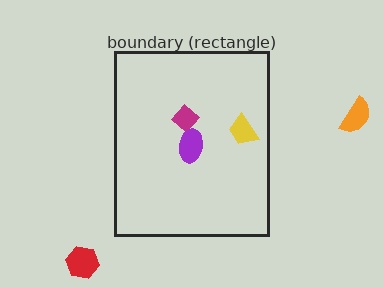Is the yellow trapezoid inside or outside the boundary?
Inside.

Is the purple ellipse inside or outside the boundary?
Inside.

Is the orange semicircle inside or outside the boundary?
Outside.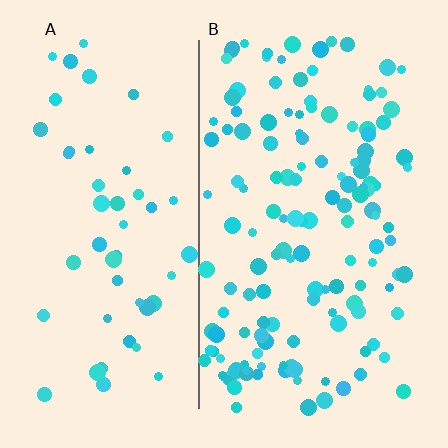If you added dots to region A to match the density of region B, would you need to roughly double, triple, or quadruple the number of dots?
Approximately triple.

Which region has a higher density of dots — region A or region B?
B (the right).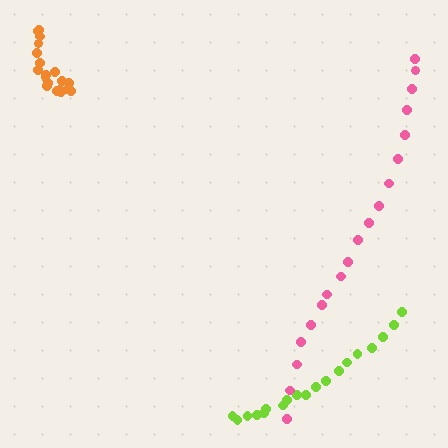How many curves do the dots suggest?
There are 3 distinct paths.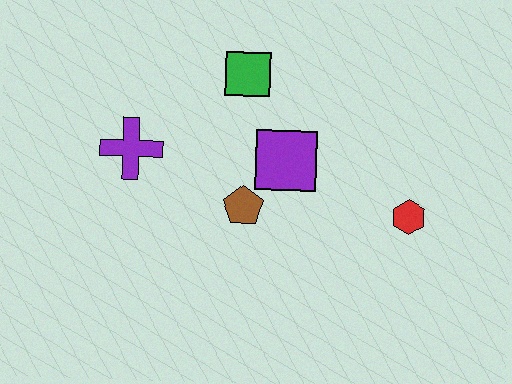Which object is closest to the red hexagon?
The purple square is closest to the red hexagon.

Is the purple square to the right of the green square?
Yes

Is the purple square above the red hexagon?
Yes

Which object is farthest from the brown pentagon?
The red hexagon is farthest from the brown pentagon.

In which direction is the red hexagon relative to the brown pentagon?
The red hexagon is to the right of the brown pentagon.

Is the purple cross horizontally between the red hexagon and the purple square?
No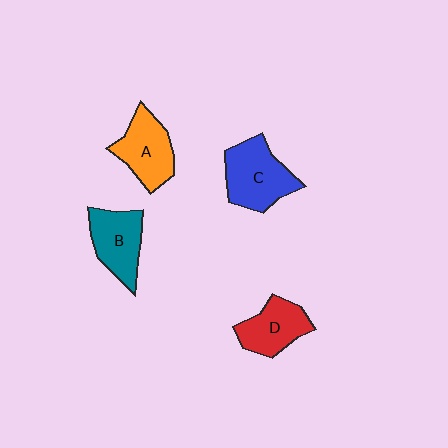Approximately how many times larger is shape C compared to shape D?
Approximately 1.3 times.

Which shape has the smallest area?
Shape D (red).